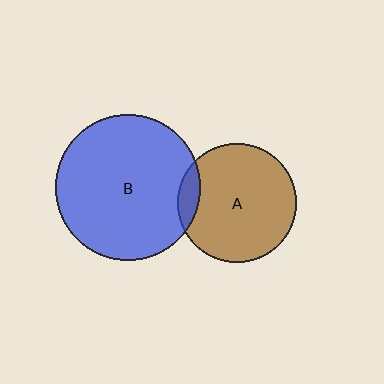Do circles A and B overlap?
Yes.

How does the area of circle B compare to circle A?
Approximately 1.5 times.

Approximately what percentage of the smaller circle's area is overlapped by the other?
Approximately 10%.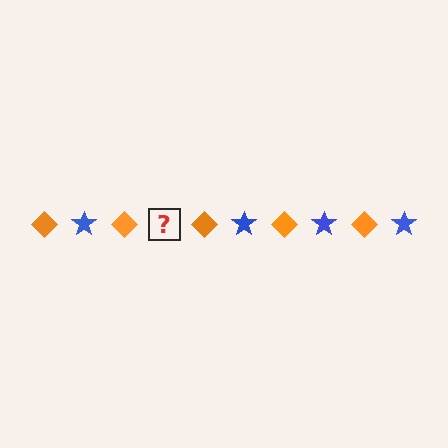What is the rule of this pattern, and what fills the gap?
The rule is that the pattern alternates between orange diamond and blue star. The gap should be filled with a blue star.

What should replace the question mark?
The question mark should be replaced with a blue star.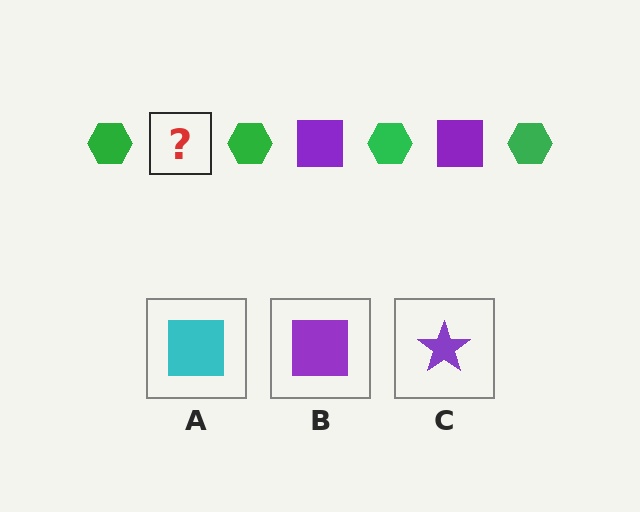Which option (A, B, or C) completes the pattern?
B.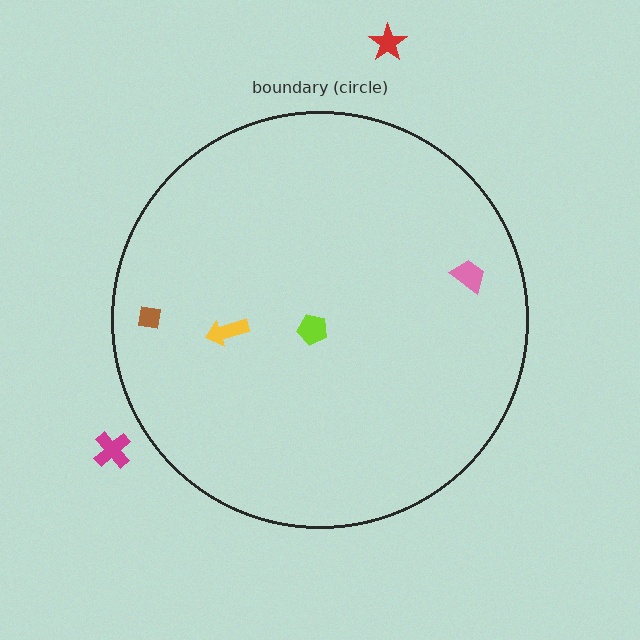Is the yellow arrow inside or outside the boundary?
Inside.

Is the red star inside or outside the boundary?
Outside.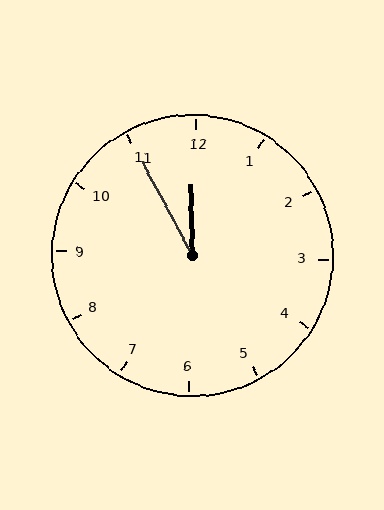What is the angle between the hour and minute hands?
Approximately 28 degrees.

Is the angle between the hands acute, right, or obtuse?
It is acute.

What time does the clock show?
11:55.